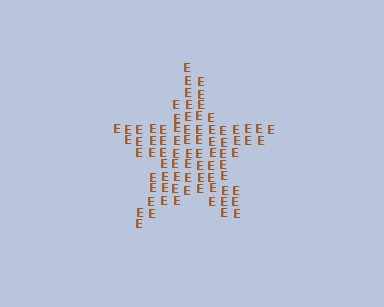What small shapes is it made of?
It is made of small letter E's.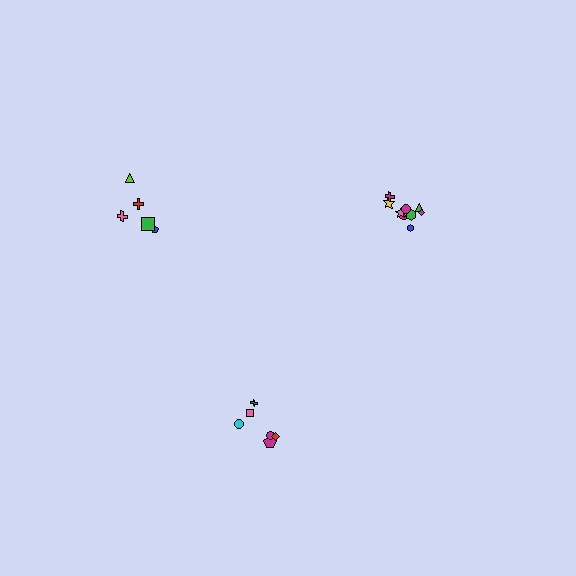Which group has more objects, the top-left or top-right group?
The top-right group.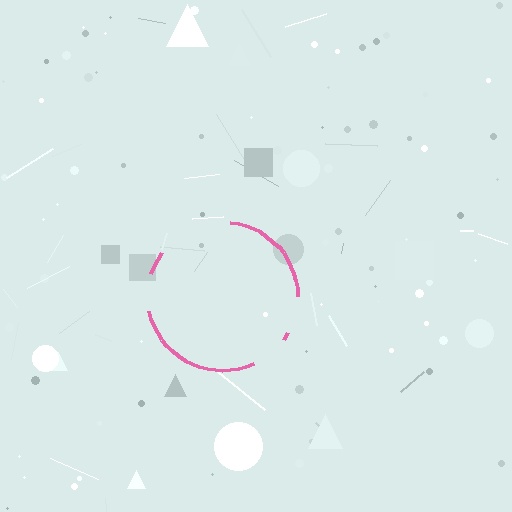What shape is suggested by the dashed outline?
The dashed outline suggests a circle.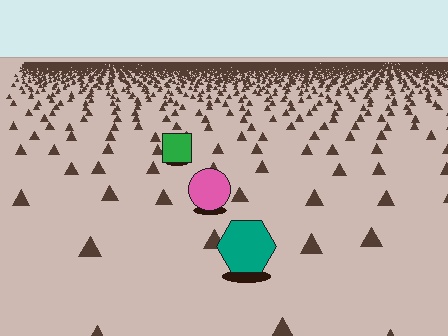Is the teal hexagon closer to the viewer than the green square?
Yes. The teal hexagon is closer — you can tell from the texture gradient: the ground texture is coarser near it.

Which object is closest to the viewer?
The teal hexagon is closest. The texture marks near it are larger and more spread out.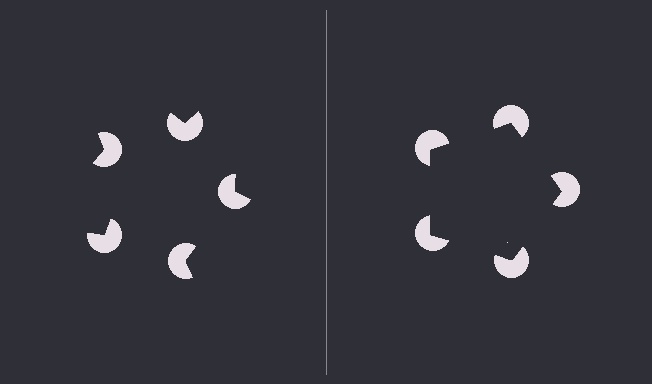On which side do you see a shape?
An illusory pentagon appears on the right side. On the left side the wedge cuts are rotated, so no coherent shape forms.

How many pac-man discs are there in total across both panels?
10 — 5 on each side.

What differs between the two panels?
The pac-man discs are positioned identically on both sides; only the wedge orientations differ. On the right they align to a pentagon; on the left they are misaligned.